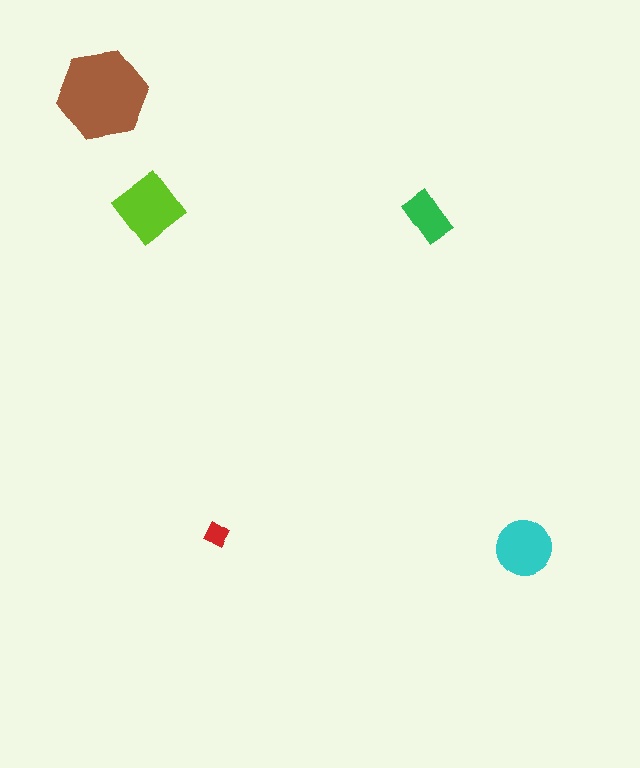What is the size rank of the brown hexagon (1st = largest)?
1st.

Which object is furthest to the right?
The cyan circle is rightmost.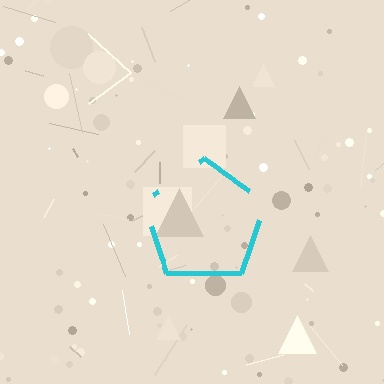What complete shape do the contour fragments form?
The contour fragments form a pentagon.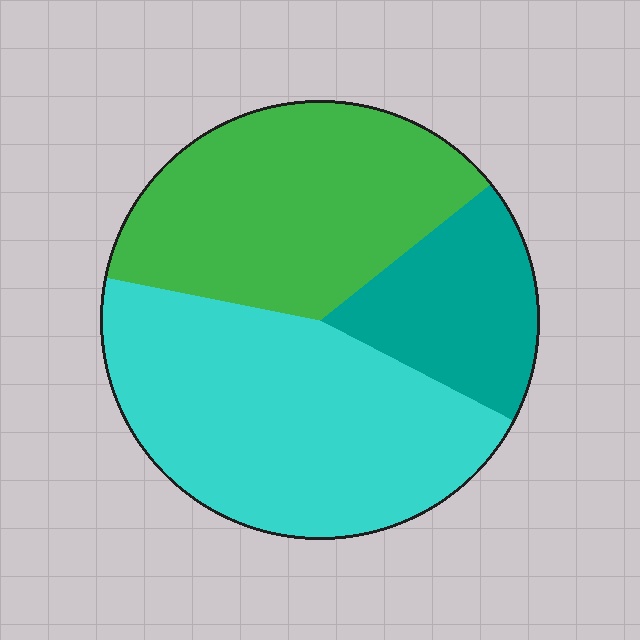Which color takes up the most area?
Cyan, at roughly 45%.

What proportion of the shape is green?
Green takes up between a third and a half of the shape.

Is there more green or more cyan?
Cyan.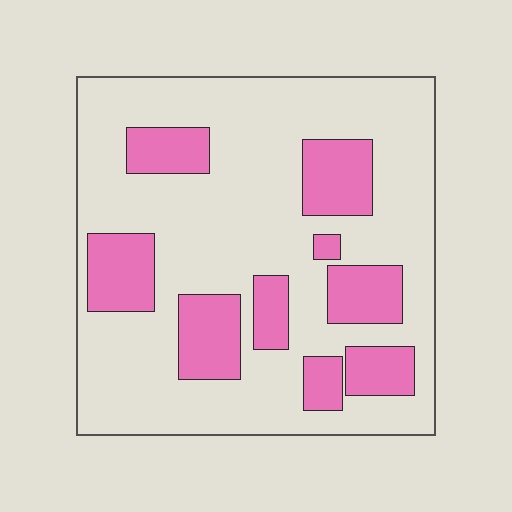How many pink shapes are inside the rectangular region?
9.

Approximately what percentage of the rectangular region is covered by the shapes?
Approximately 25%.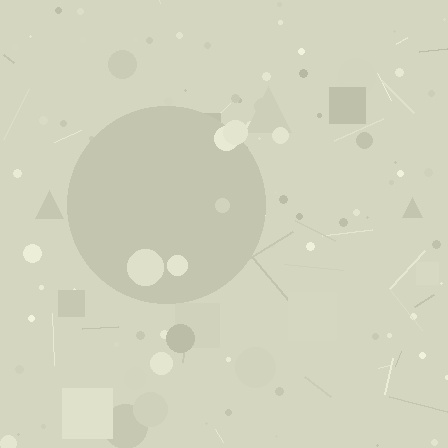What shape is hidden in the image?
A circle is hidden in the image.